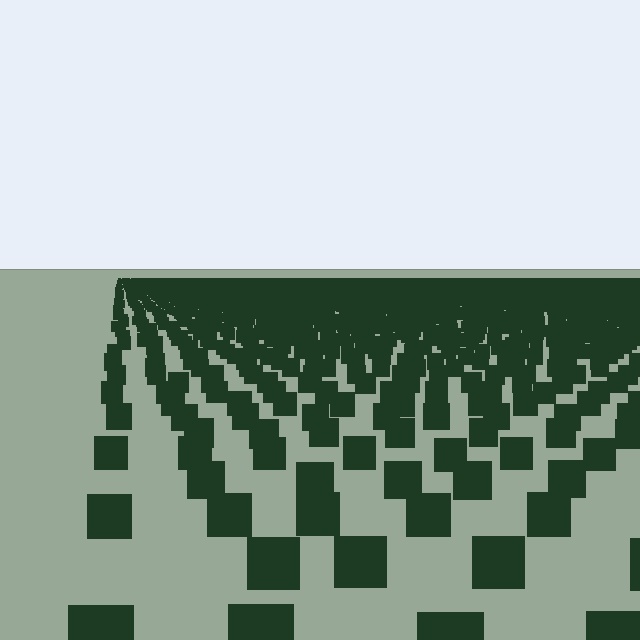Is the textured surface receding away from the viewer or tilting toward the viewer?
The surface is receding away from the viewer. Texture elements get smaller and denser toward the top.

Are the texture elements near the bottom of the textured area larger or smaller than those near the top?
Larger. Near the bottom, elements are closer to the viewer and appear at a bigger on-screen size.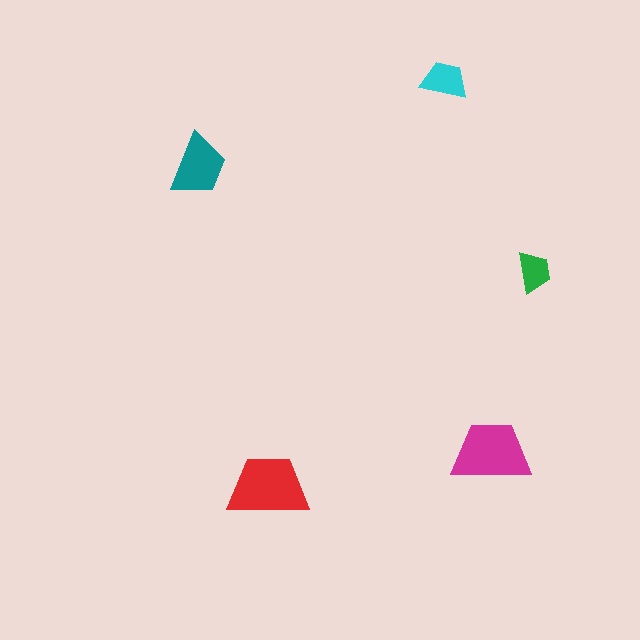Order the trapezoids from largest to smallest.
the red one, the magenta one, the teal one, the cyan one, the green one.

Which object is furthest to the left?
The teal trapezoid is leftmost.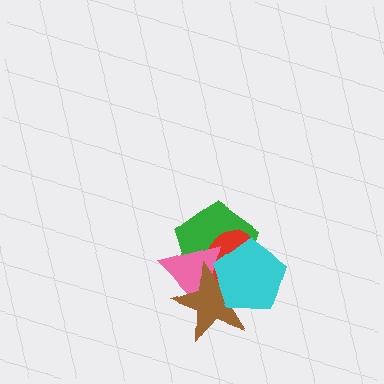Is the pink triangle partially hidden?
Yes, it is partially covered by another shape.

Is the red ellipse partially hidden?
Yes, it is partially covered by another shape.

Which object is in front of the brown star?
The cyan pentagon is in front of the brown star.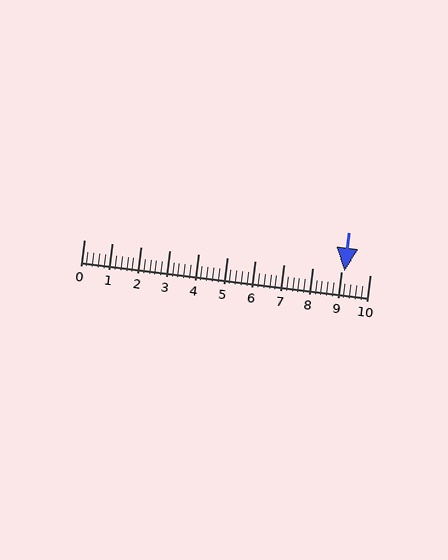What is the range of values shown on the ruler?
The ruler shows values from 0 to 10.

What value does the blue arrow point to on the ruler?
The blue arrow points to approximately 9.1.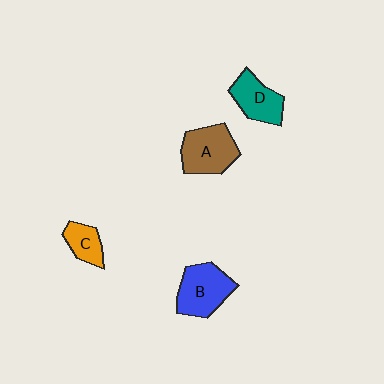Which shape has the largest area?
Shape B (blue).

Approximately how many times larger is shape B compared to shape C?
Approximately 1.9 times.